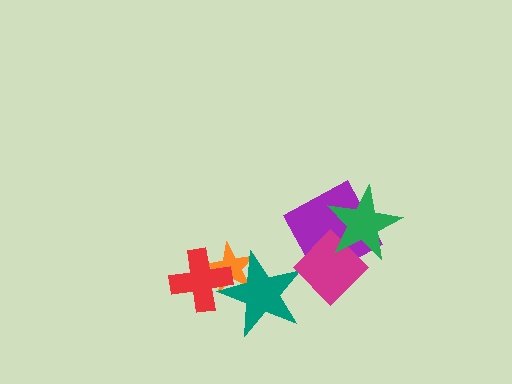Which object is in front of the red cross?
The teal star is in front of the red cross.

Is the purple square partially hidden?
Yes, it is partially covered by another shape.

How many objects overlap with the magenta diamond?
3 objects overlap with the magenta diamond.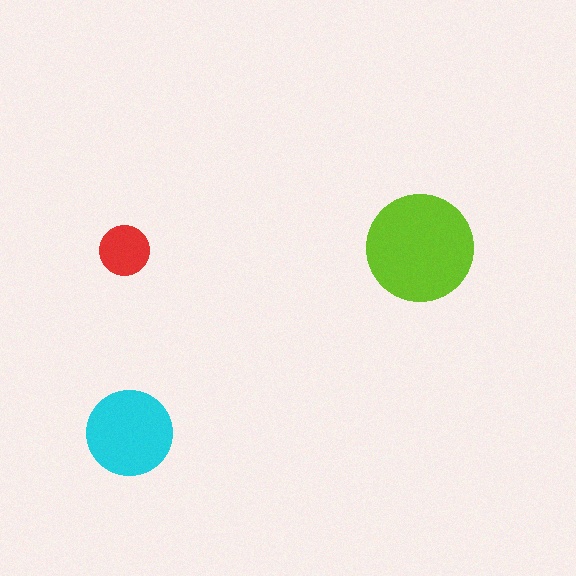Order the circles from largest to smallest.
the lime one, the cyan one, the red one.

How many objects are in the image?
There are 3 objects in the image.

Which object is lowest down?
The cyan circle is bottommost.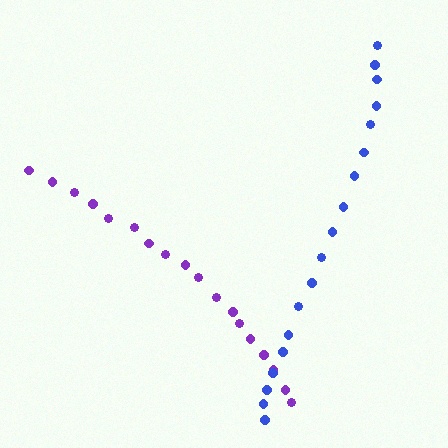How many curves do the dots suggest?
There are 2 distinct paths.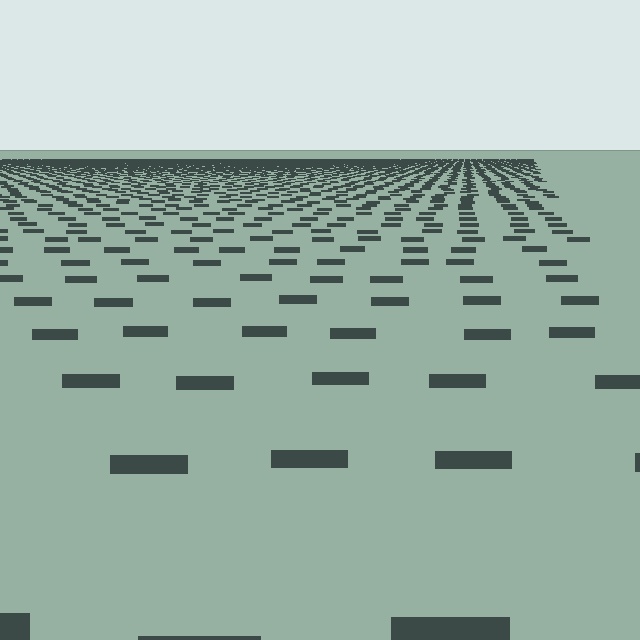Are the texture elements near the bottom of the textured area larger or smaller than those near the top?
Larger. Near the bottom, elements are closer to the viewer and appear at a bigger on-screen size.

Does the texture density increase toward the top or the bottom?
Density increases toward the top.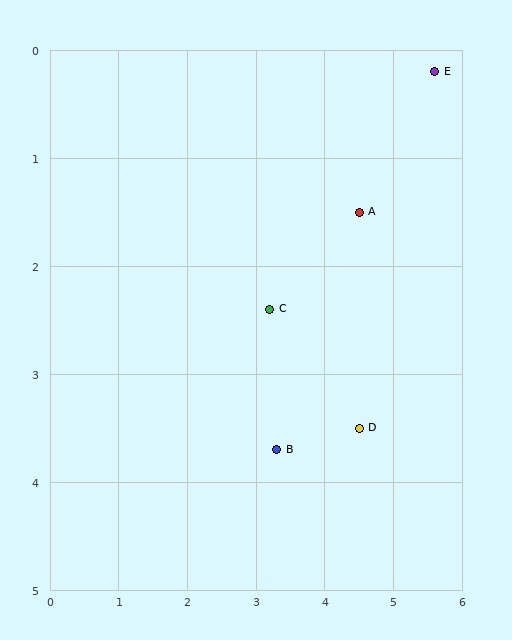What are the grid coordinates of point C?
Point C is at approximately (3.2, 2.4).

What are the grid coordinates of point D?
Point D is at approximately (4.5, 3.5).